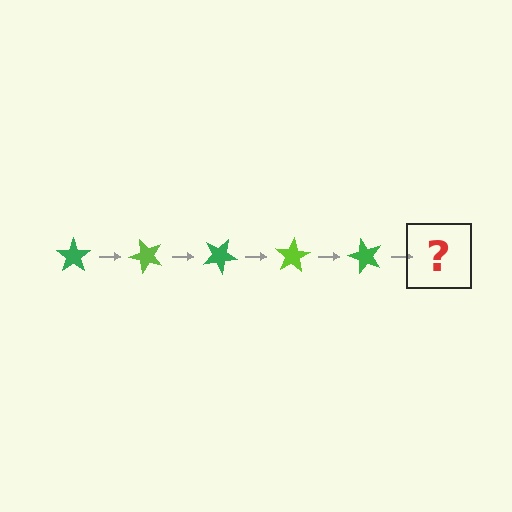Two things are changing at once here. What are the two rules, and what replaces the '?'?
The two rules are that it rotates 50 degrees each step and the color cycles through green and lime. The '?' should be a lime star, rotated 250 degrees from the start.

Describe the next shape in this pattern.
It should be a lime star, rotated 250 degrees from the start.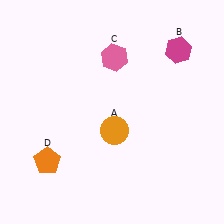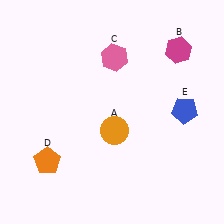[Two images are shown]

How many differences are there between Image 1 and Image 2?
There is 1 difference between the two images.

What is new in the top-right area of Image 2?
A blue pentagon (E) was added in the top-right area of Image 2.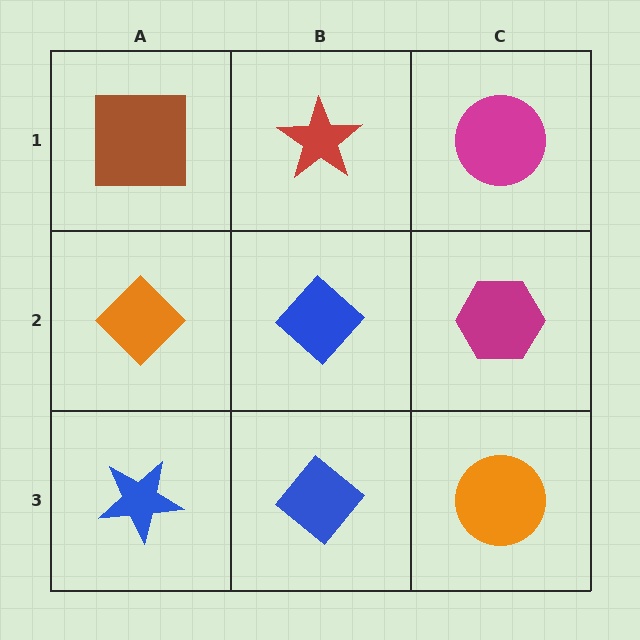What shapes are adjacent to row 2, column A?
A brown square (row 1, column A), a blue star (row 3, column A), a blue diamond (row 2, column B).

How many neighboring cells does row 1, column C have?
2.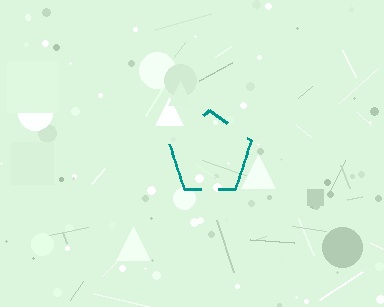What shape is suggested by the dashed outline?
The dashed outline suggests a pentagon.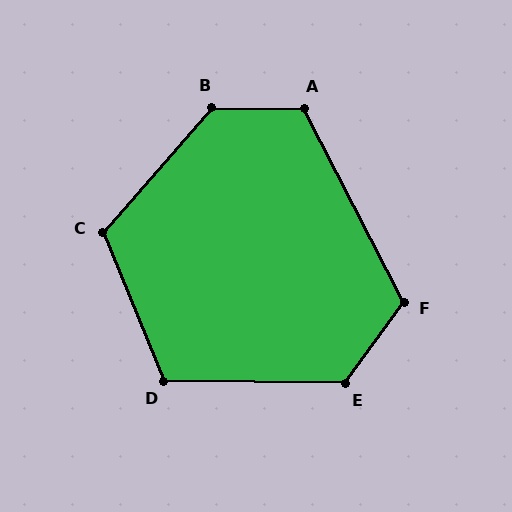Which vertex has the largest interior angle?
B, at approximately 130 degrees.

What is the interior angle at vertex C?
Approximately 117 degrees (obtuse).